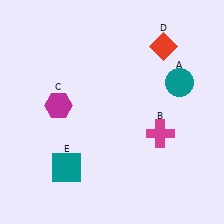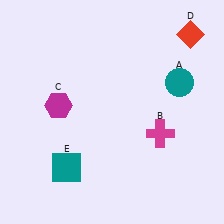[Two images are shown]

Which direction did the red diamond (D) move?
The red diamond (D) moved right.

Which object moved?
The red diamond (D) moved right.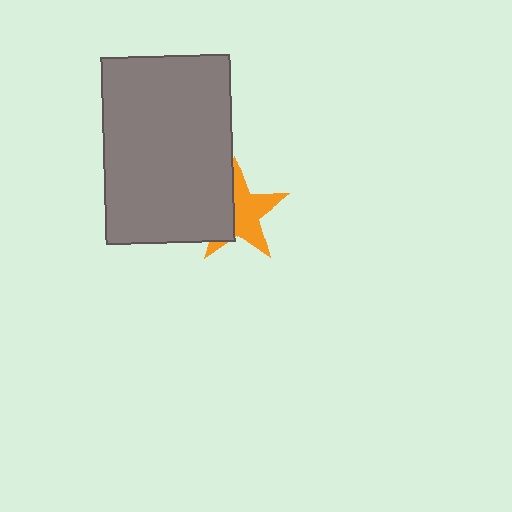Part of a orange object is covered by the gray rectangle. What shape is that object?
It is a star.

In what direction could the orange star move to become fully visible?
The orange star could move right. That would shift it out from behind the gray rectangle entirely.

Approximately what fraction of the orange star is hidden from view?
Roughly 41% of the orange star is hidden behind the gray rectangle.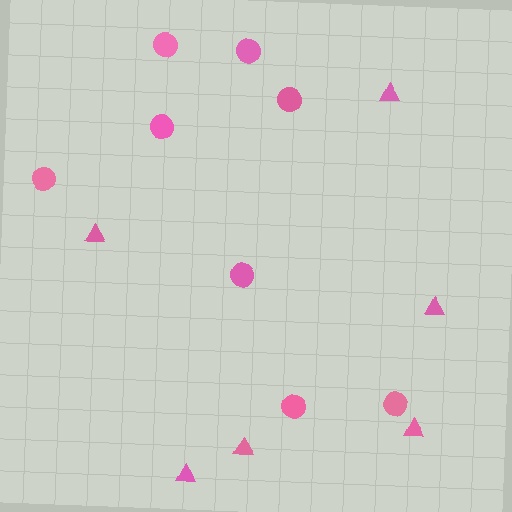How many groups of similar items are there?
There are 2 groups: one group of circles (8) and one group of triangles (6).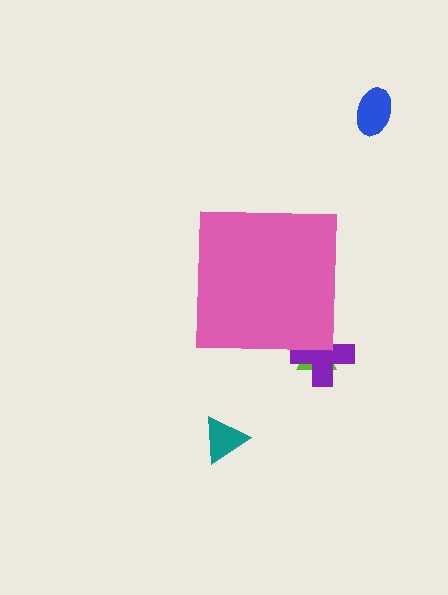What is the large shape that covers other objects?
A pink square.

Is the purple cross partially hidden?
Yes, the purple cross is partially hidden behind the pink square.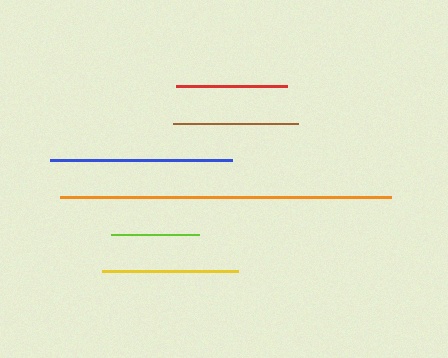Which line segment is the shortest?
The lime line is the shortest at approximately 88 pixels.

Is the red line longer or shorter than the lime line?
The red line is longer than the lime line.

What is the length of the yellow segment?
The yellow segment is approximately 136 pixels long.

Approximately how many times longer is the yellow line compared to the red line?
The yellow line is approximately 1.2 times the length of the red line.